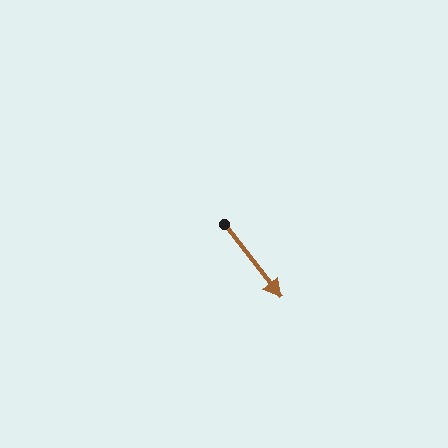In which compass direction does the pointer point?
Southeast.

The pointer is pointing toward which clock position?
Roughly 5 o'clock.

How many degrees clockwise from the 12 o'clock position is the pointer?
Approximately 142 degrees.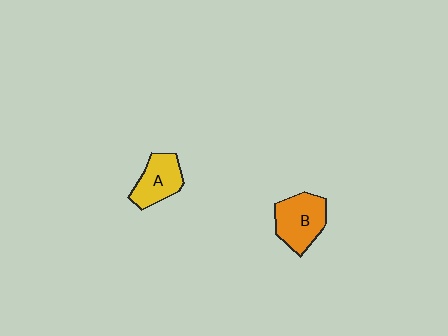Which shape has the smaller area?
Shape A (yellow).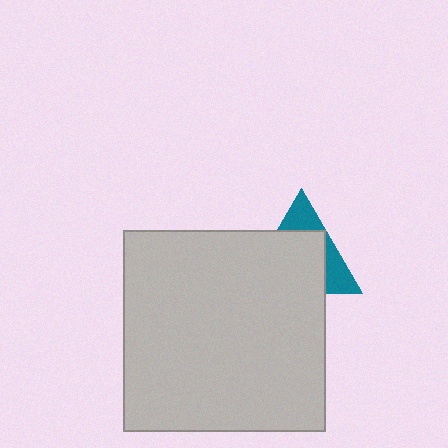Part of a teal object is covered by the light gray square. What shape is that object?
It is a triangle.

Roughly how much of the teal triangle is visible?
A small part of it is visible (roughly 34%).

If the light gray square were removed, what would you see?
You would see the complete teal triangle.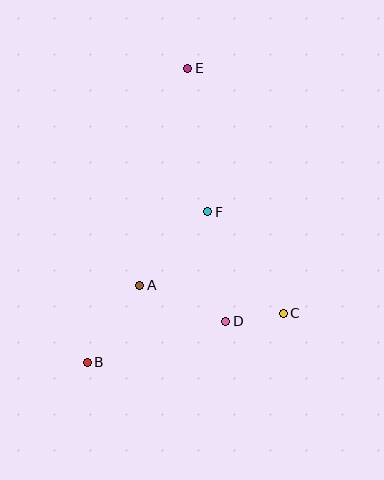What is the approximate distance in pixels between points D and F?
The distance between D and F is approximately 111 pixels.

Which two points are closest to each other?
Points C and D are closest to each other.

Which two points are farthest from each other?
Points B and E are farthest from each other.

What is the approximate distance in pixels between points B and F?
The distance between B and F is approximately 193 pixels.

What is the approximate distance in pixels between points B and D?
The distance between B and D is approximately 145 pixels.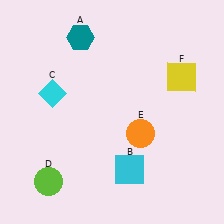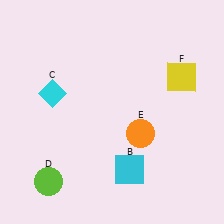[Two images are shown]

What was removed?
The teal hexagon (A) was removed in Image 2.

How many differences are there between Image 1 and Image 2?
There is 1 difference between the two images.